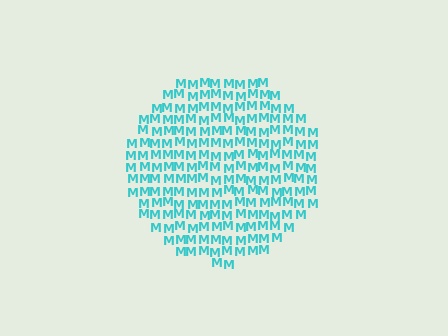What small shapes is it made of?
It is made of small letter M's.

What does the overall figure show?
The overall figure shows a circle.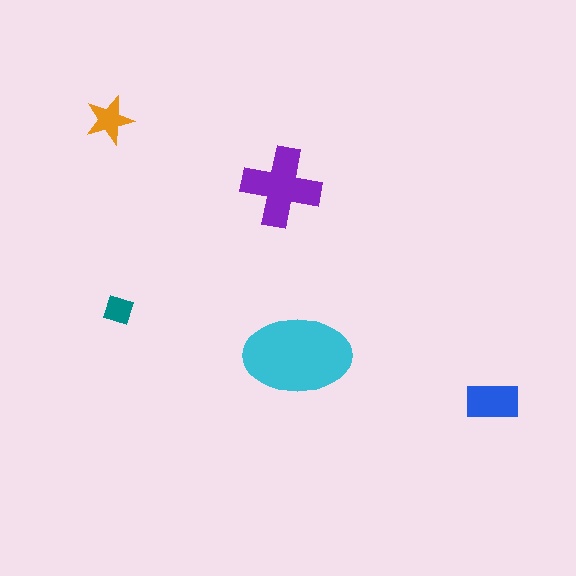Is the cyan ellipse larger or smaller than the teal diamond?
Larger.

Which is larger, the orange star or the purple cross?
The purple cross.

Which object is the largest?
The cyan ellipse.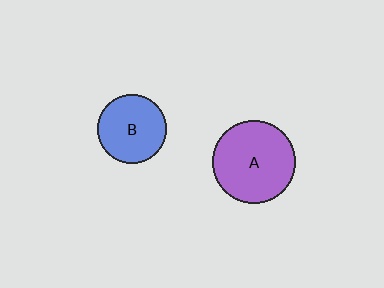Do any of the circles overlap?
No, none of the circles overlap.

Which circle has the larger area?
Circle A (purple).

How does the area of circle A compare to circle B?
Approximately 1.5 times.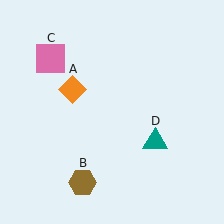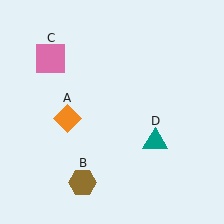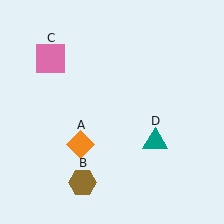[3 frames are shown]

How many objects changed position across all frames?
1 object changed position: orange diamond (object A).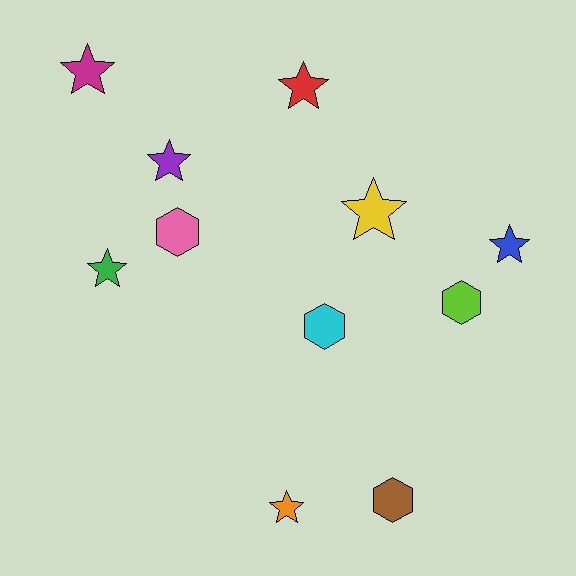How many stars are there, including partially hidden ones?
There are 7 stars.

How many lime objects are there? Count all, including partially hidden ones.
There is 1 lime object.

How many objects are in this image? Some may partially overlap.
There are 11 objects.